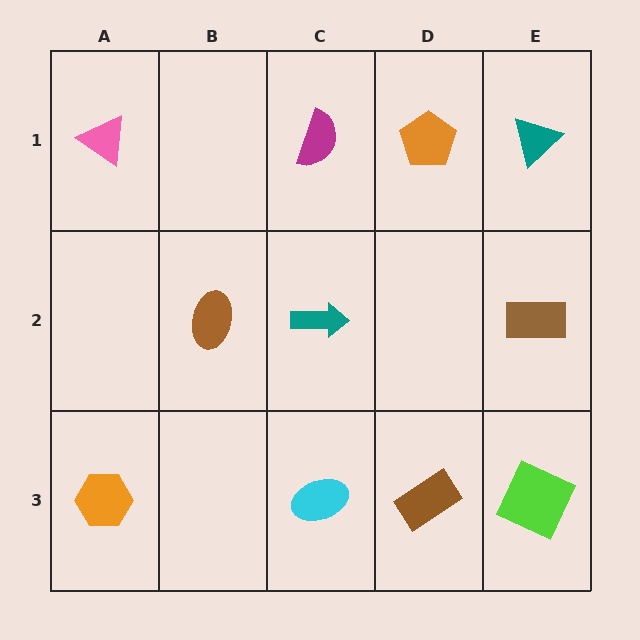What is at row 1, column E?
A teal triangle.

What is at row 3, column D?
A brown rectangle.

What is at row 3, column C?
A cyan ellipse.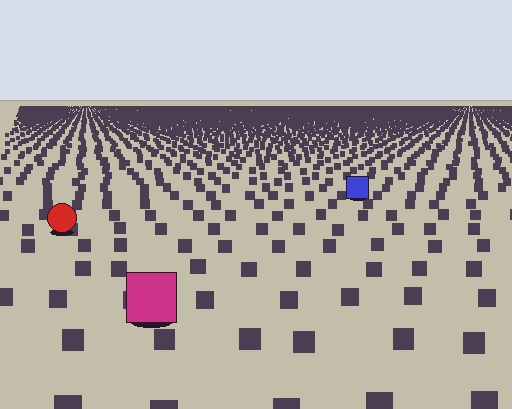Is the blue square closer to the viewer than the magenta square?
No. The magenta square is closer — you can tell from the texture gradient: the ground texture is coarser near it.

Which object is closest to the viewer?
The magenta square is closest. The texture marks near it are larger and more spread out.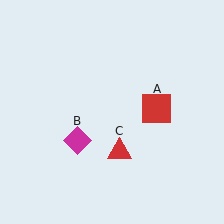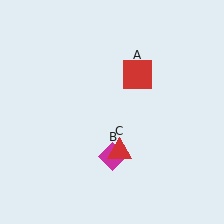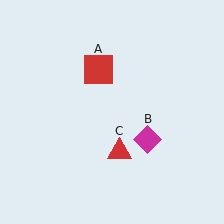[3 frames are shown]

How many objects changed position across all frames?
2 objects changed position: red square (object A), magenta diamond (object B).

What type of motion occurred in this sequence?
The red square (object A), magenta diamond (object B) rotated counterclockwise around the center of the scene.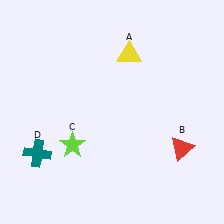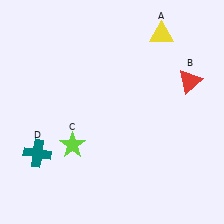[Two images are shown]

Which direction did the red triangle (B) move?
The red triangle (B) moved up.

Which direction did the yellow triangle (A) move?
The yellow triangle (A) moved right.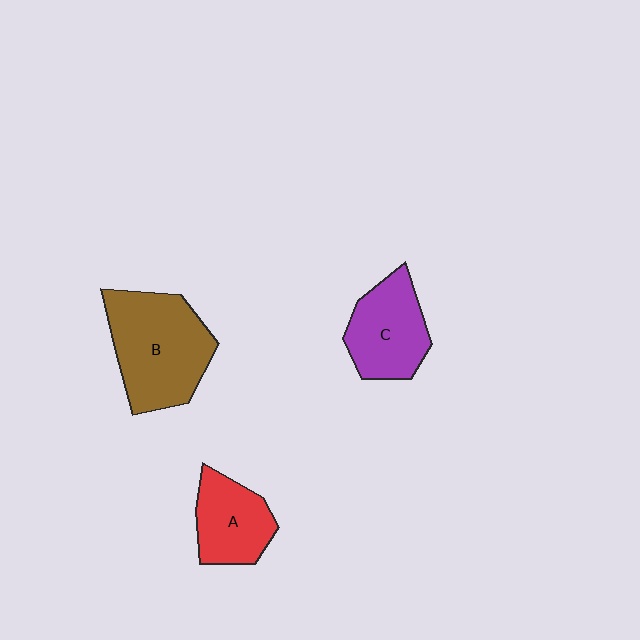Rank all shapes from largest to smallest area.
From largest to smallest: B (brown), C (purple), A (red).